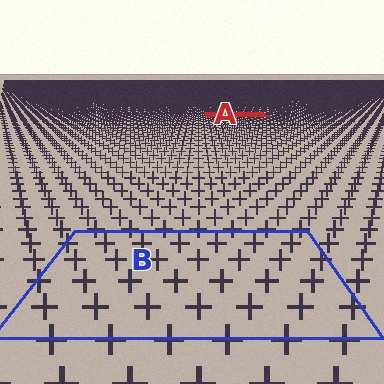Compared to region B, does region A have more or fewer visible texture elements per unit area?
Region A has more texture elements per unit area — they are packed more densely because it is farther away.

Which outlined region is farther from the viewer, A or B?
Region A is farther from the viewer — the texture elements inside it appear smaller and more densely packed.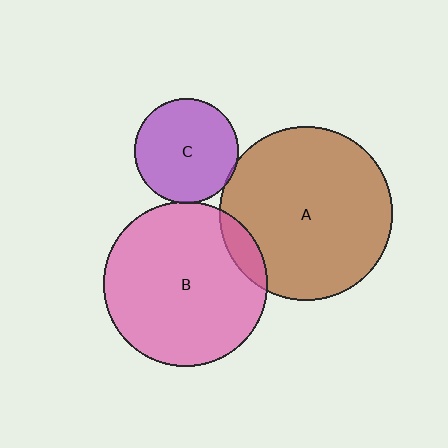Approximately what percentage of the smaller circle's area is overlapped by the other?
Approximately 5%.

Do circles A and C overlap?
Yes.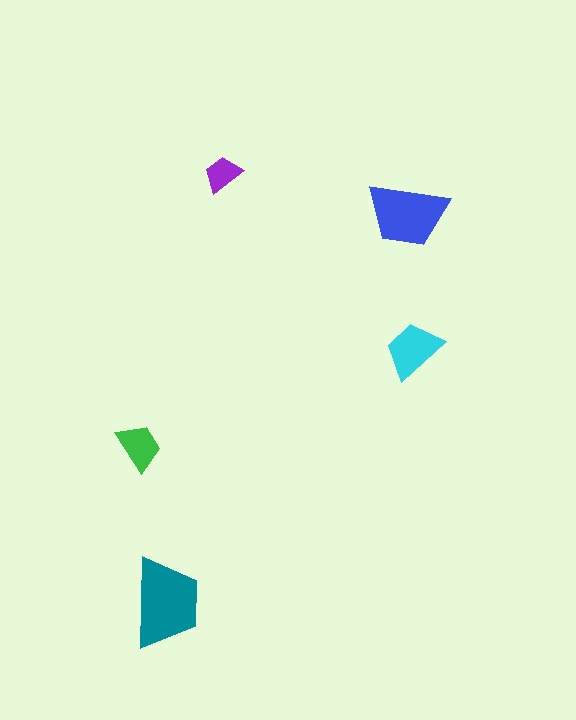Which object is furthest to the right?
The cyan trapezoid is rightmost.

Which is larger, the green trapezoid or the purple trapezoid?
The green one.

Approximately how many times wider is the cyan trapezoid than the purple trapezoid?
About 1.5 times wider.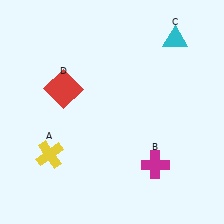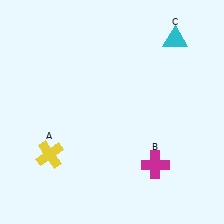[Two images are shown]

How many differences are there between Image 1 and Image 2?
There is 1 difference between the two images.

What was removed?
The red square (D) was removed in Image 2.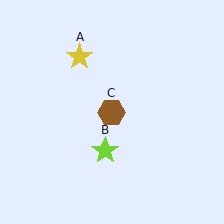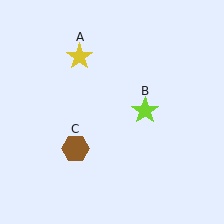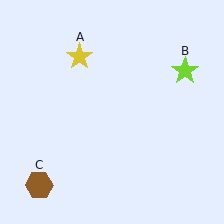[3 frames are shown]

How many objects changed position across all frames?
2 objects changed position: lime star (object B), brown hexagon (object C).